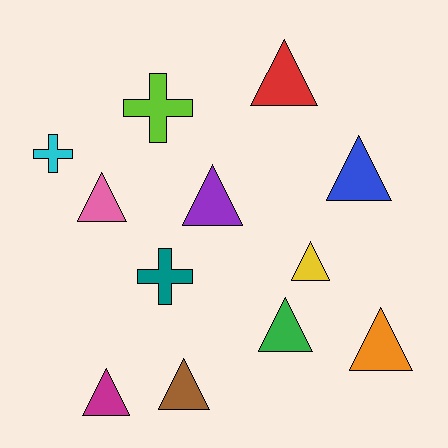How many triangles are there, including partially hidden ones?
There are 9 triangles.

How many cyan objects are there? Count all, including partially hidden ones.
There is 1 cyan object.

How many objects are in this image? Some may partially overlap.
There are 12 objects.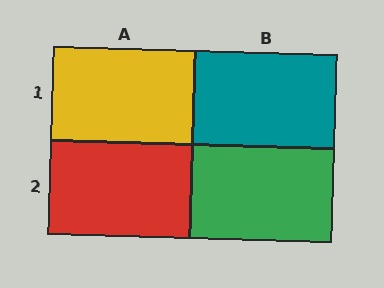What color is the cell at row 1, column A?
Yellow.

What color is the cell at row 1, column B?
Teal.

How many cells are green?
1 cell is green.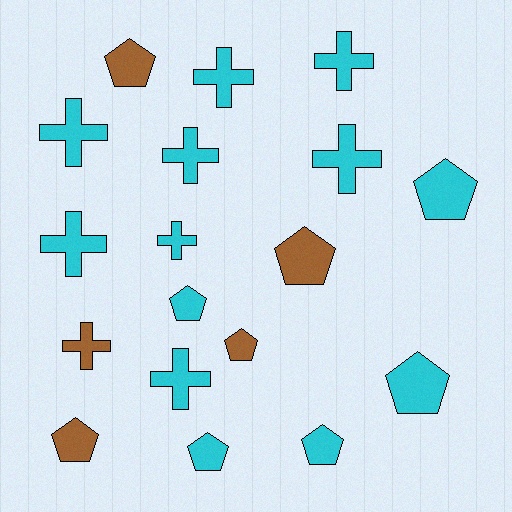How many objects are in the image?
There are 18 objects.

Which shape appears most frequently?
Pentagon, with 9 objects.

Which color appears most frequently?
Cyan, with 13 objects.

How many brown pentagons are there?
There are 4 brown pentagons.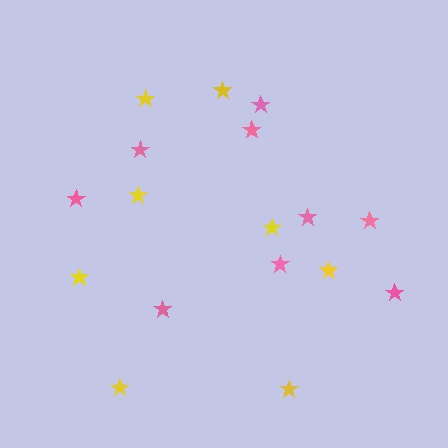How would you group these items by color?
There are 2 groups: one group of pink stars (9) and one group of yellow stars (8).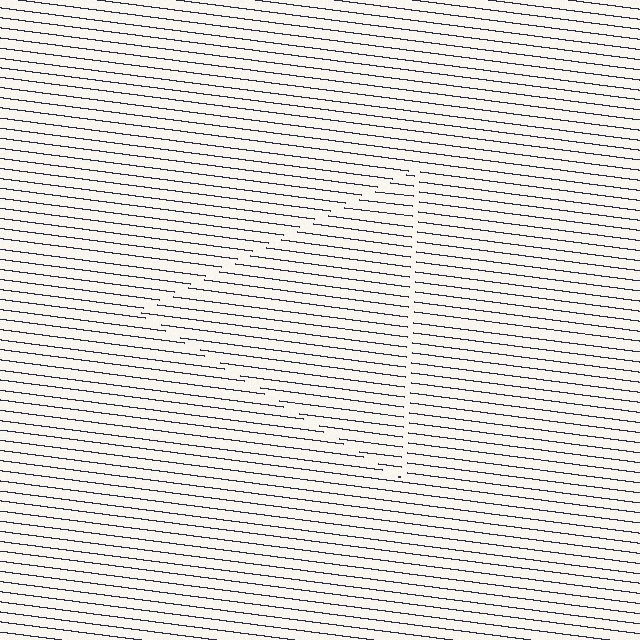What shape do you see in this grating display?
An illusory triangle. The interior of the shape contains the same grating, shifted by half a period — the contour is defined by the phase discontinuity where line-ends from the inner and outer gratings abut.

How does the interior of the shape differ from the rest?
The interior of the shape contains the same grating, shifted by half a period — the contour is defined by the phase discontinuity where line-ends from the inner and outer gratings abut.